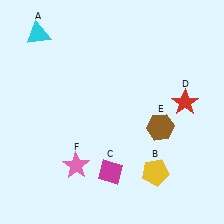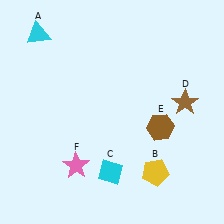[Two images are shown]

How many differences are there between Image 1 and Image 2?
There are 2 differences between the two images.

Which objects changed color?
C changed from magenta to cyan. D changed from red to brown.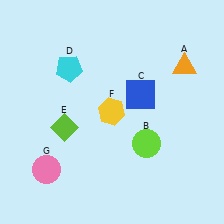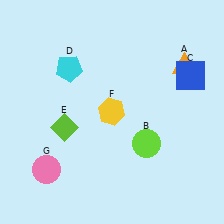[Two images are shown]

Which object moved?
The blue square (C) moved right.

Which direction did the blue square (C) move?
The blue square (C) moved right.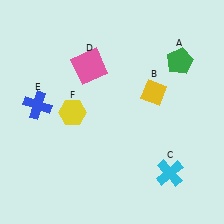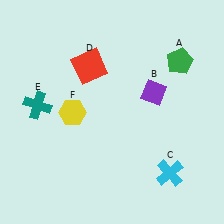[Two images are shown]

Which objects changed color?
B changed from yellow to purple. D changed from pink to red. E changed from blue to teal.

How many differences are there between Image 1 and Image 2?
There are 3 differences between the two images.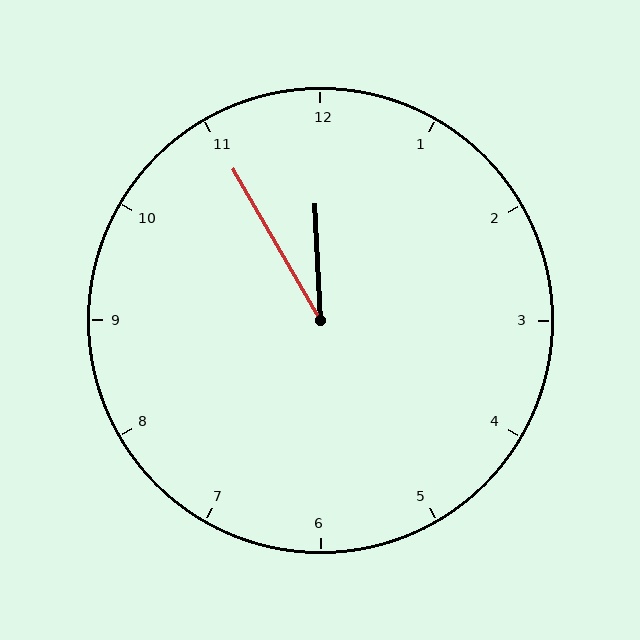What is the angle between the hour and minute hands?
Approximately 28 degrees.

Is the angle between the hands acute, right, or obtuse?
It is acute.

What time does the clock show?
11:55.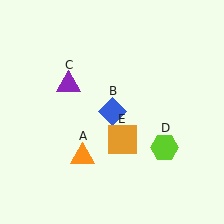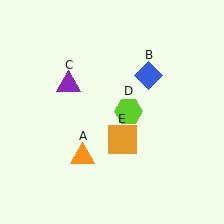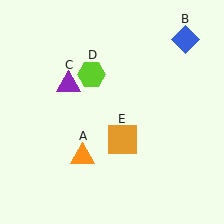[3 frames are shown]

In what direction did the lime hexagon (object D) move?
The lime hexagon (object D) moved up and to the left.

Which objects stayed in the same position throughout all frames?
Orange triangle (object A) and purple triangle (object C) and orange square (object E) remained stationary.